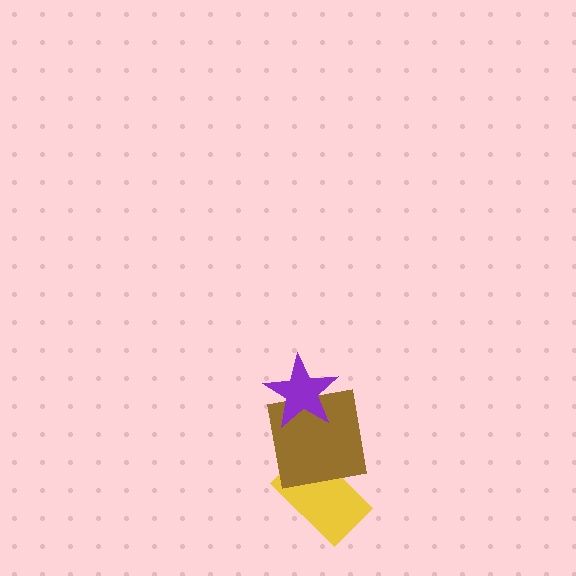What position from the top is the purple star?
The purple star is 1st from the top.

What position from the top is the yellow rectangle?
The yellow rectangle is 3rd from the top.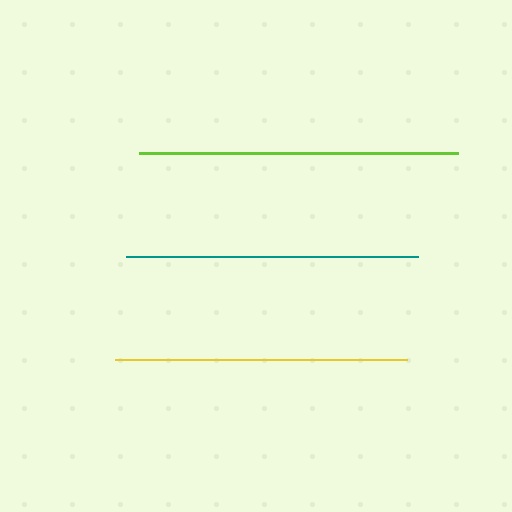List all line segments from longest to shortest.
From longest to shortest: lime, yellow, teal.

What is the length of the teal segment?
The teal segment is approximately 292 pixels long.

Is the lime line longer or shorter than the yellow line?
The lime line is longer than the yellow line.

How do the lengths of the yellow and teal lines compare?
The yellow and teal lines are approximately the same length.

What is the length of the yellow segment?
The yellow segment is approximately 292 pixels long.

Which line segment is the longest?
The lime line is the longest at approximately 319 pixels.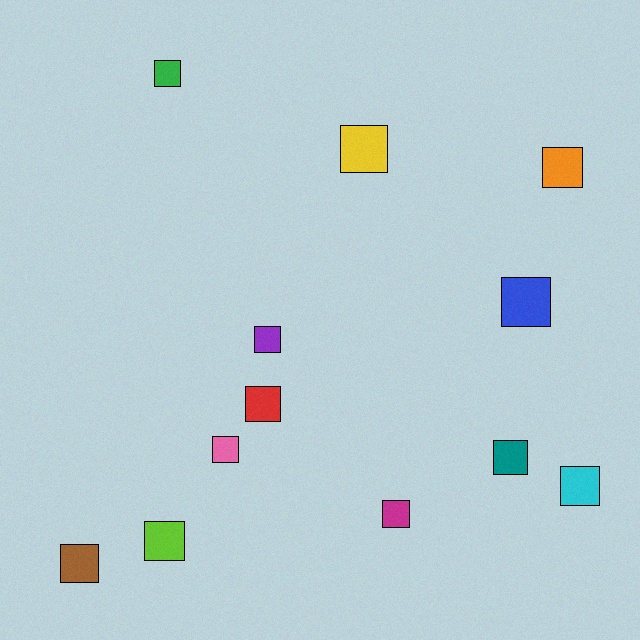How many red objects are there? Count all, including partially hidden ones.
There is 1 red object.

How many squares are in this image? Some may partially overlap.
There are 12 squares.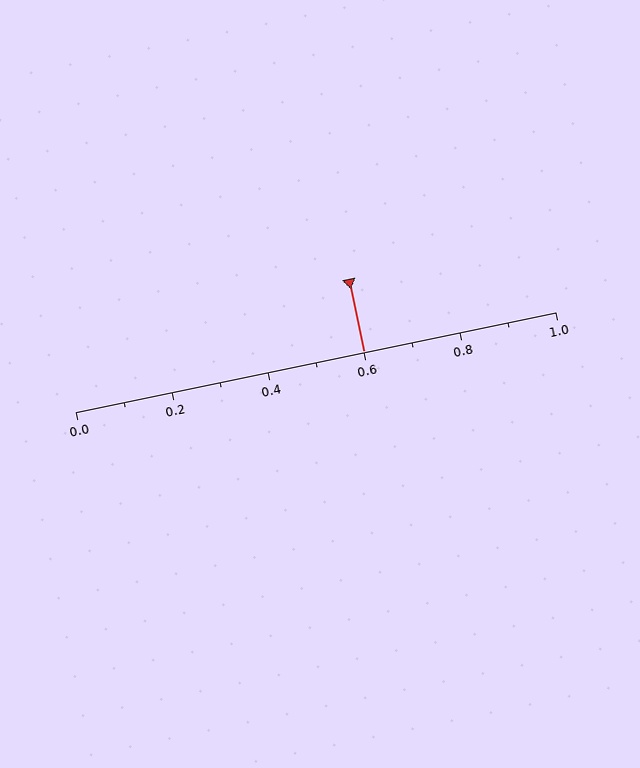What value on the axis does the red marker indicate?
The marker indicates approximately 0.6.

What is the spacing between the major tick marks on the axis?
The major ticks are spaced 0.2 apart.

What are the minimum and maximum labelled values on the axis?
The axis runs from 0.0 to 1.0.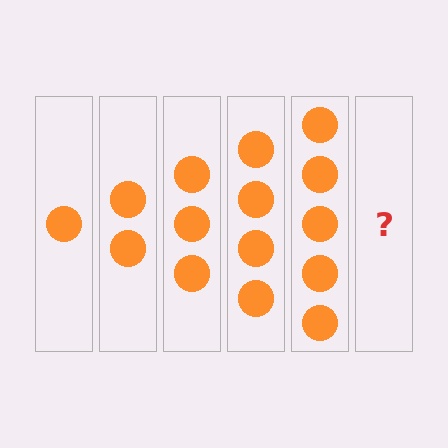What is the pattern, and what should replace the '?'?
The pattern is that each step adds one more circle. The '?' should be 6 circles.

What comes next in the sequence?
The next element should be 6 circles.